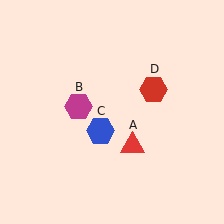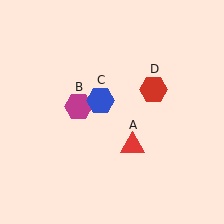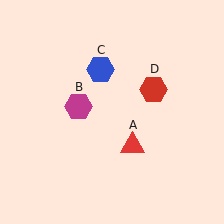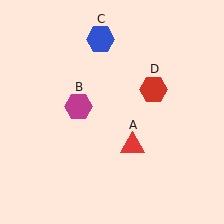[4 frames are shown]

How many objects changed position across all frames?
1 object changed position: blue hexagon (object C).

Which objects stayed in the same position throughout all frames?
Red triangle (object A) and magenta hexagon (object B) and red hexagon (object D) remained stationary.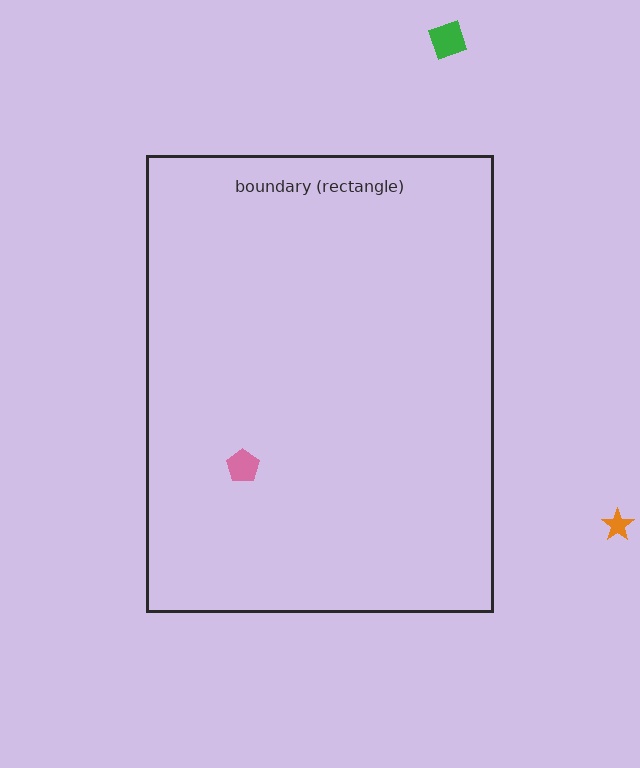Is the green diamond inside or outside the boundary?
Outside.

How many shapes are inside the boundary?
1 inside, 2 outside.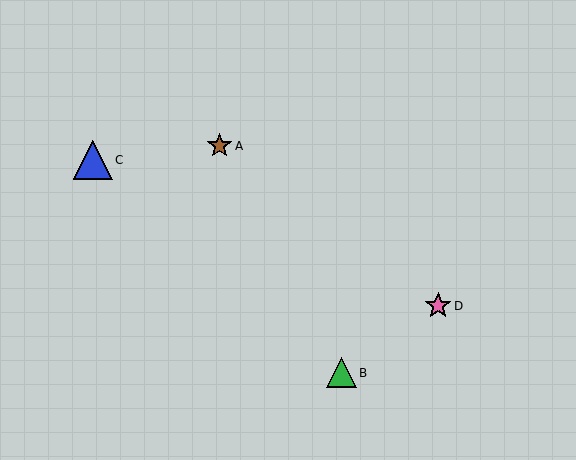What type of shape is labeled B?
Shape B is a green triangle.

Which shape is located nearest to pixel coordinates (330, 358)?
The green triangle (labeled B) at (341, 373) is nearest to that location.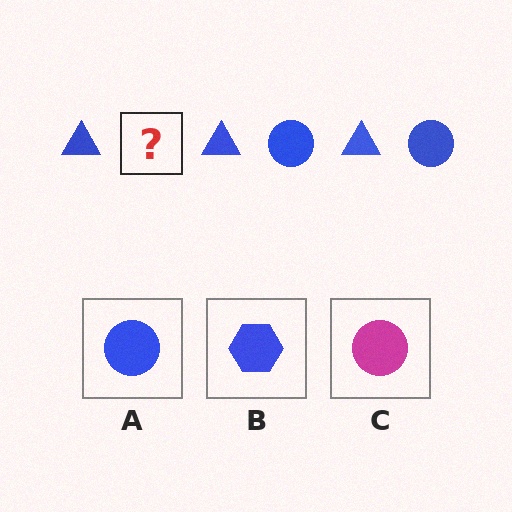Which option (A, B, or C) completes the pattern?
A.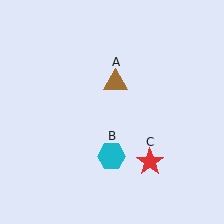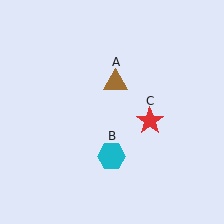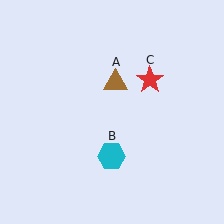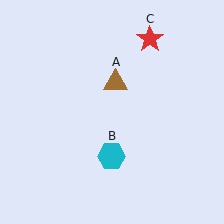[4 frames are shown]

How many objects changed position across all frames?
1 object changed position: red star (object C).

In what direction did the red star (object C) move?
The red star (object C) moved up.